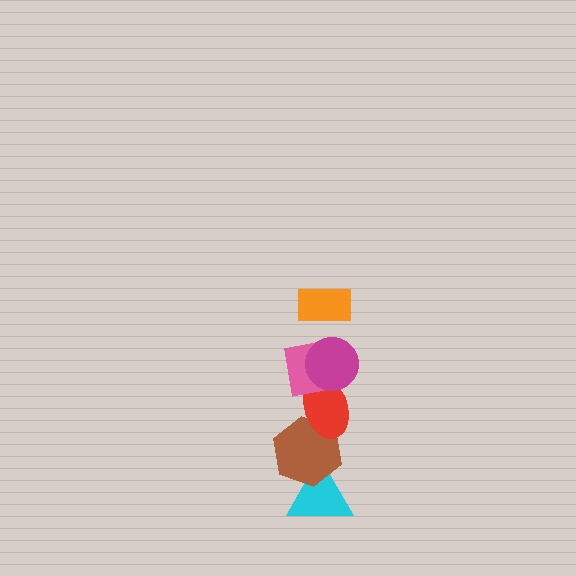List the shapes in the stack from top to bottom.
From top to bottom: the orange rectangle, the magenta circle, the pink square, the red ellipse, the brown hexagon, the cyan triangle.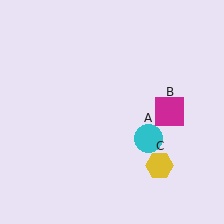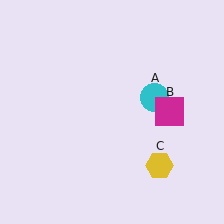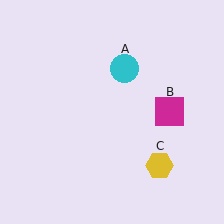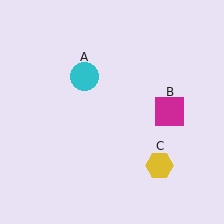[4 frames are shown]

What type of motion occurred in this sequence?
The cyan circle (object A) rotated counterclockwise around the center of the scene.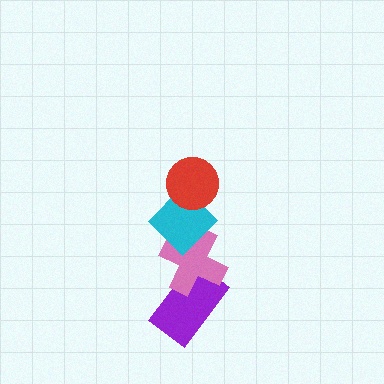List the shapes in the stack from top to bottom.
From top to bottom: the red circle, the cyan diamond, the pink cross, the purple rectangle.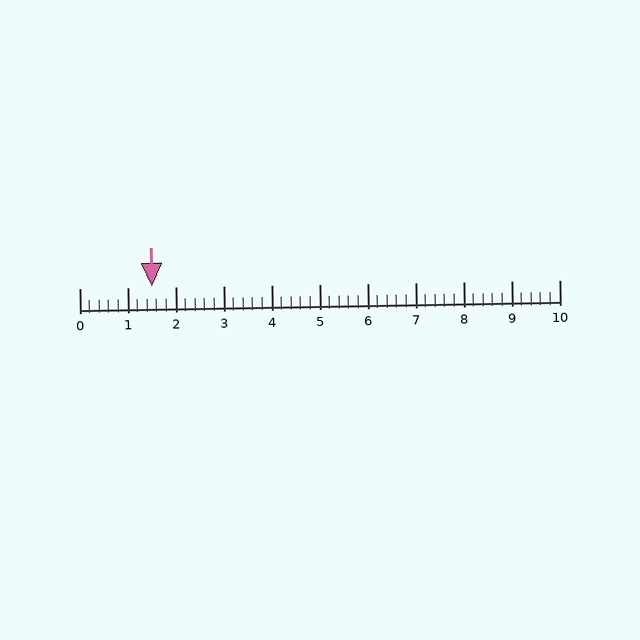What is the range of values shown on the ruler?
The ruler shows values from 0 to 10.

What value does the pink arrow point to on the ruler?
The pink arrow points to approximately 1.5.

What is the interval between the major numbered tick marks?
The major tick marks are spaced 1 units apart.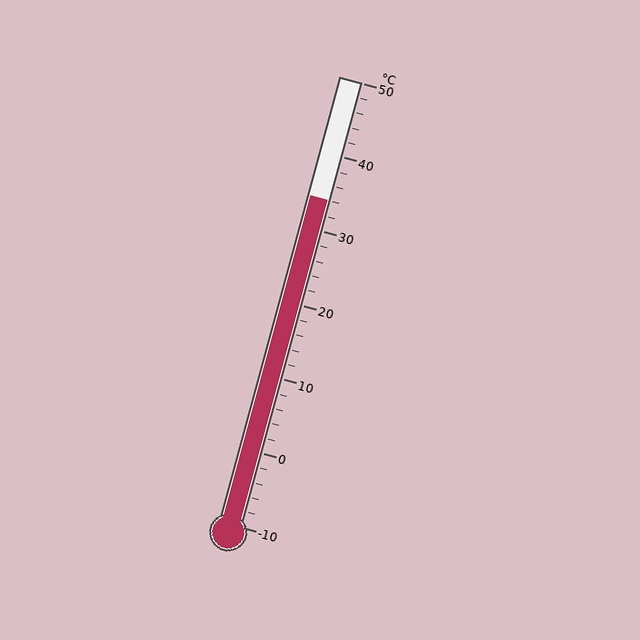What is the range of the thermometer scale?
The thermometer scale ranges from -10°C to 50°C.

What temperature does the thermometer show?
The thermometer shows approximately 34°C.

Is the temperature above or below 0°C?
The temperature is above 0°C.